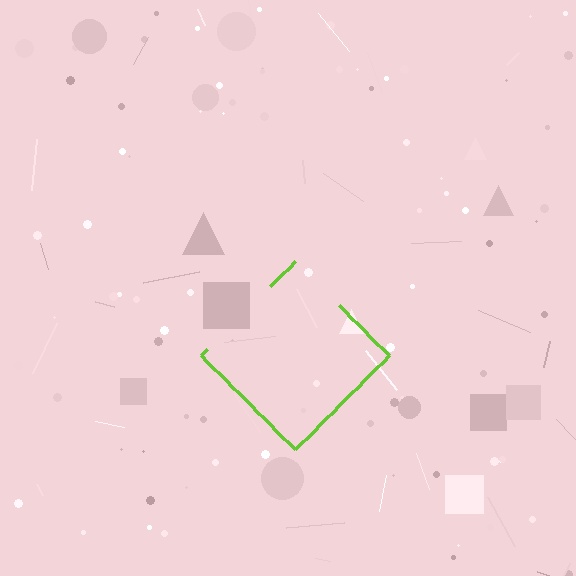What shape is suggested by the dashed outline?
The dashed outline suggests a diamond.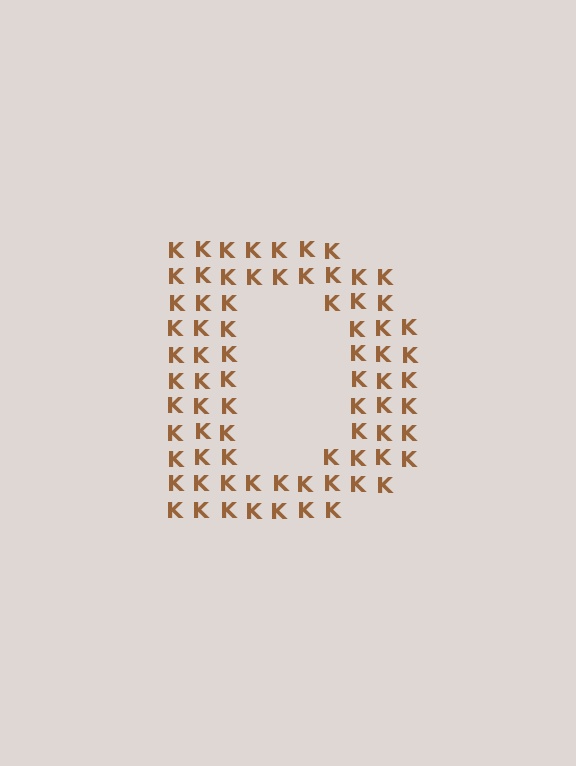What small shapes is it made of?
It is made of small letter K's.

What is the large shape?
The large shape is the letter D.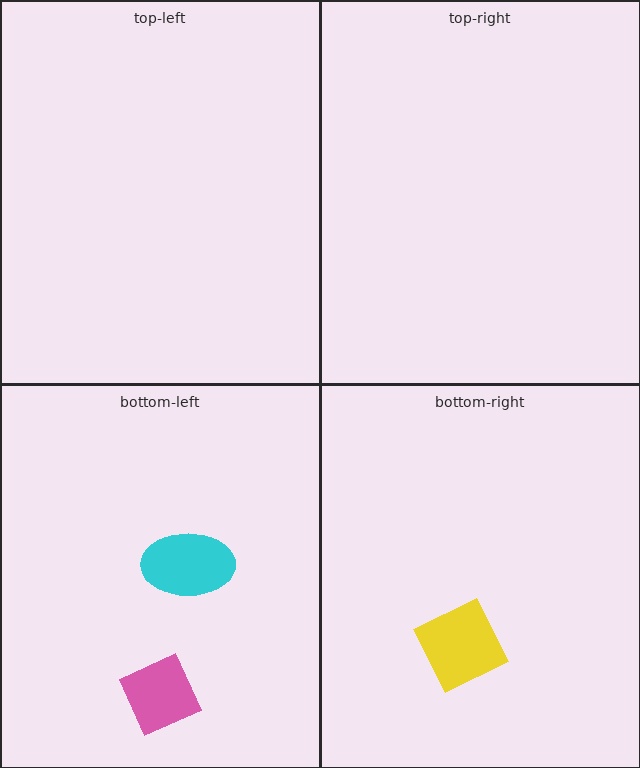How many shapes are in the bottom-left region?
2.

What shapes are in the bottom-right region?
The yellow square.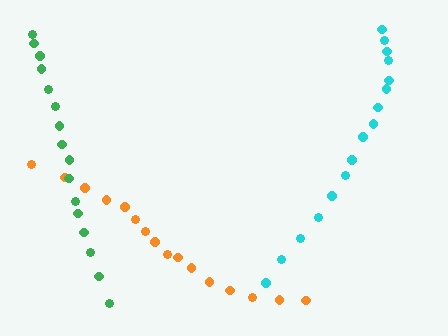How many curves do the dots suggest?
There are 3 distinct paths.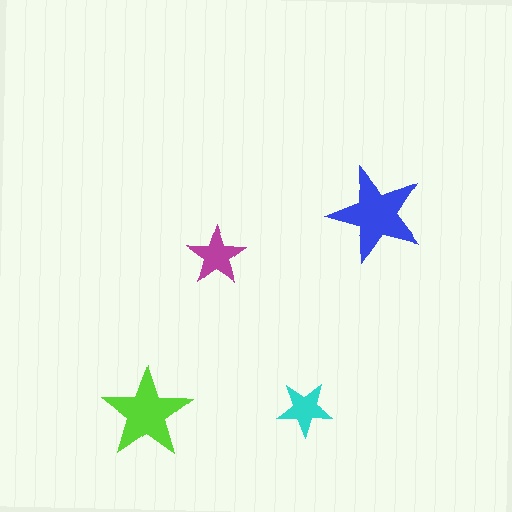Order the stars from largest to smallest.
the blue one, the lime one, the magenta one, the cyan one.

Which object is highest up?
The blue star is topmost.